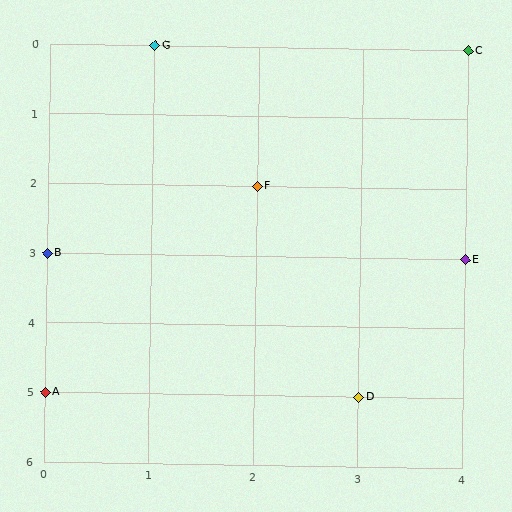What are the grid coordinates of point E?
Point E is at grid coordinates (4, 3).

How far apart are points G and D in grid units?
Points G and D are 2 columns and 5 rows apart (about 5.4 grid units diagonally).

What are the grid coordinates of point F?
Point F is at grid coordinates (2, 2).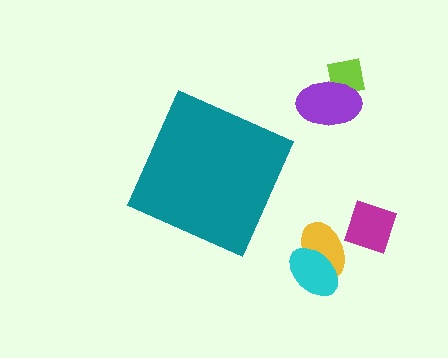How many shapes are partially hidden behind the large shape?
0 shapes are partially hidden.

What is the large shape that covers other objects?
A teal diamond.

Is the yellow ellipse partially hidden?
No, the yellow ellipse is fully visible.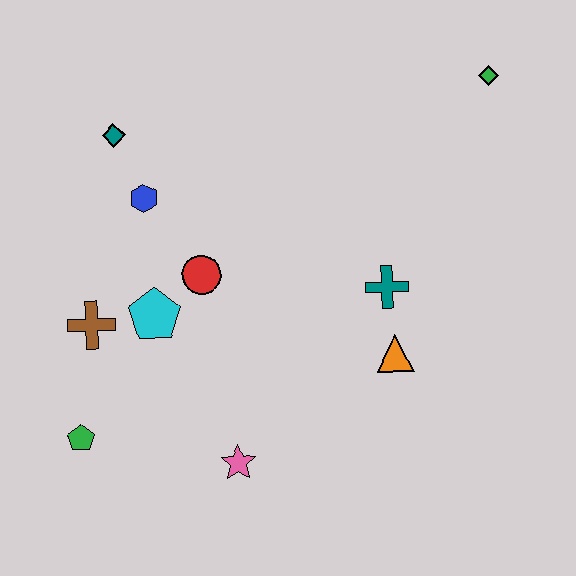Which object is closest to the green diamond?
The teal cross is closest to the green diamond.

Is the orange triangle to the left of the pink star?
No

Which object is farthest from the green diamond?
The green pentagon is farthest from the green diamond.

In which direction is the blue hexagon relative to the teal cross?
The blue hexagon is to the left of the teal cross.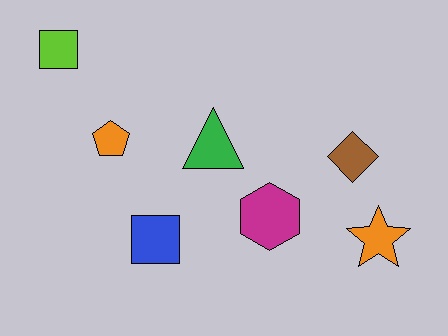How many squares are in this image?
There are 2 squares.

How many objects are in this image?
There are 7 objects.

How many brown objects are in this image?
There is 1 brown object.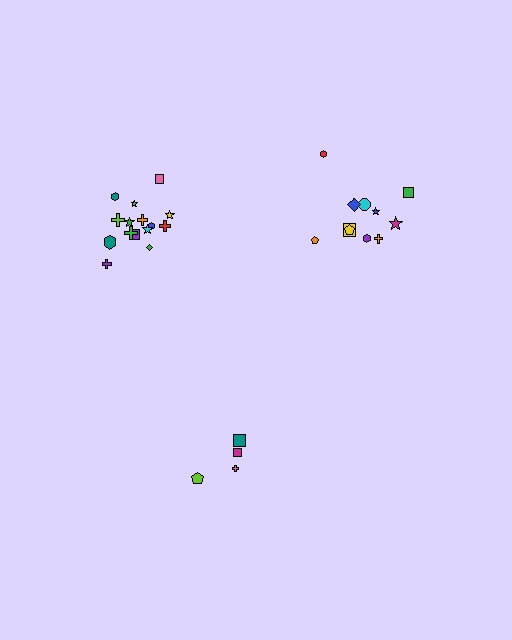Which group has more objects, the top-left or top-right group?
The top-left group.